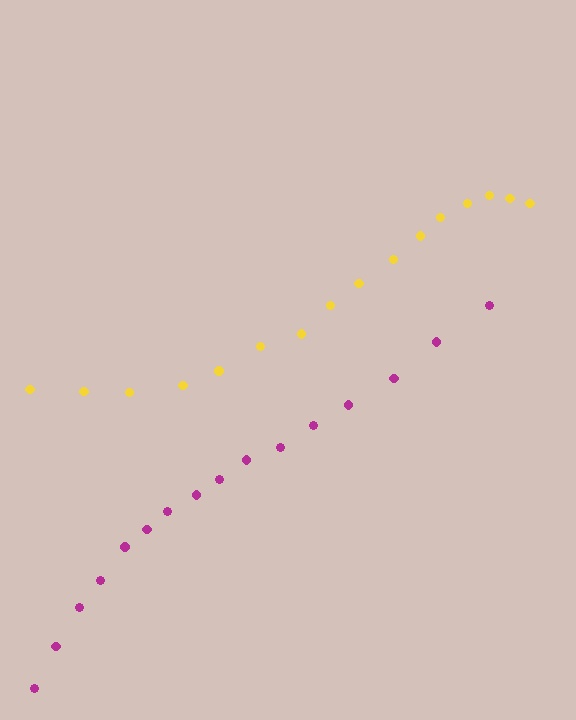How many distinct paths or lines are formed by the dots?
There are 2 distinct paths.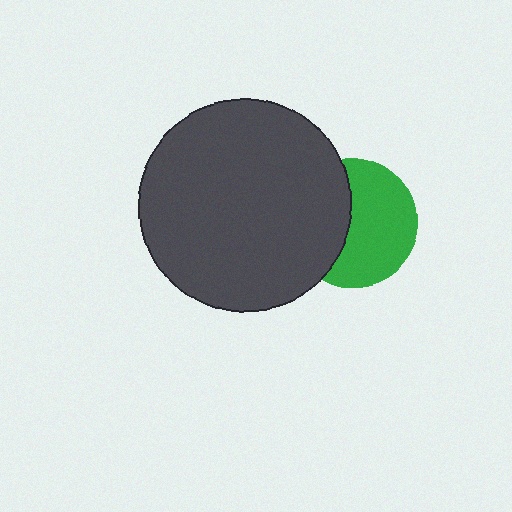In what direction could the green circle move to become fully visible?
The green circle could move right. That would shift it out from behind the dark gray circle entirely.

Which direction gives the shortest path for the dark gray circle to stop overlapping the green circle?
Moving left gives the shortest separation.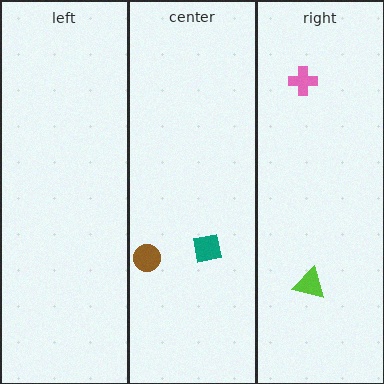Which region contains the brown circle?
The center region.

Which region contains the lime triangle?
The right region.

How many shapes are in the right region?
2.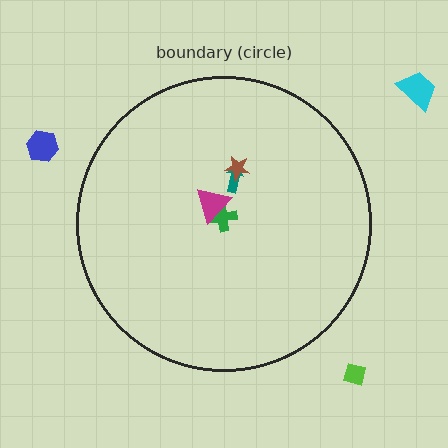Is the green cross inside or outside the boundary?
Inside.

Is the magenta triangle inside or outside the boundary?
Inside.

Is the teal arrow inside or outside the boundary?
Inside.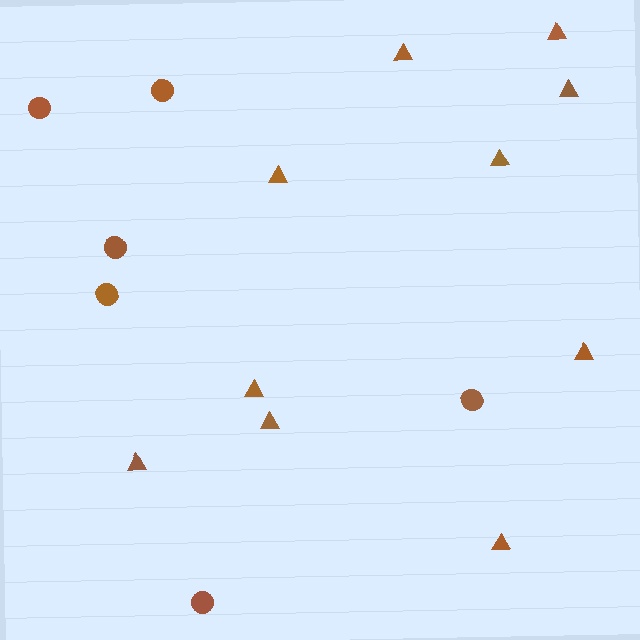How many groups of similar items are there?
There are 2 groups: one group of circles (6) and one group of triangles (10).